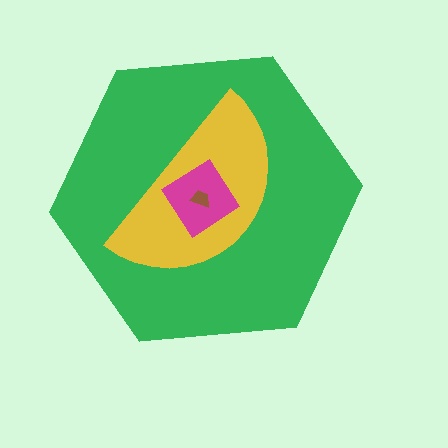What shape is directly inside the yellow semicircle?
The magenta diamond.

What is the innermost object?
The brown trapezoid.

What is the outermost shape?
The green hexagon.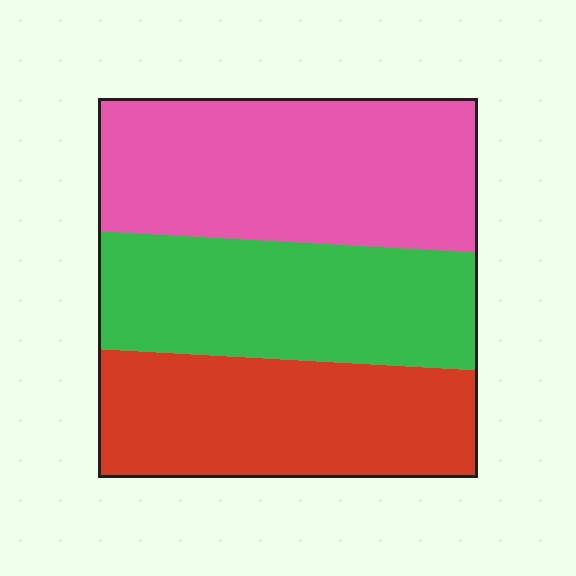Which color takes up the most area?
Pink, at roughly 40%.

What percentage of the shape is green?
Green takes up between a quarter and a half of the shape.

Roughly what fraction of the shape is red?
Red covers about 30% of the shape.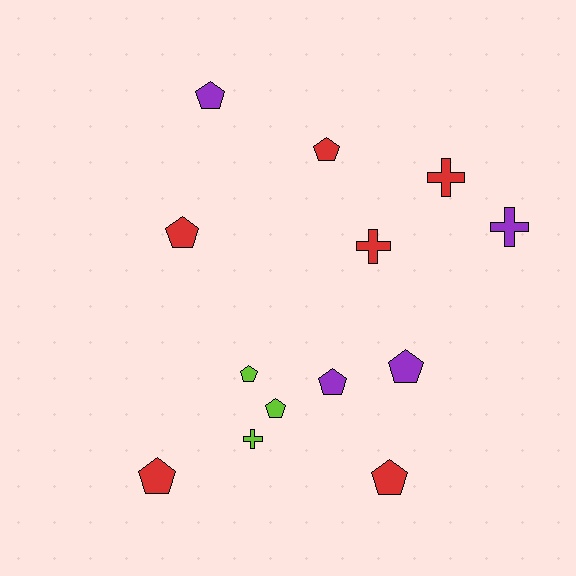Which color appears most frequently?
Red, with 6 objects.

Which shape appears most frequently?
Pentagon, with 9 objects.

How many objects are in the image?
There are 13 objects.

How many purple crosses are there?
There is 1 purple cross.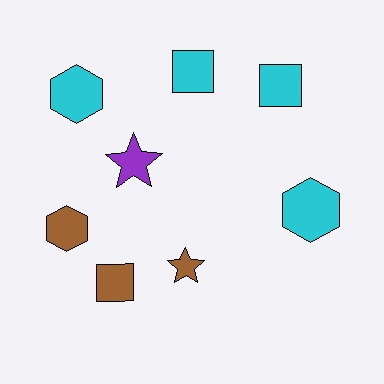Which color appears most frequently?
Cyan, with 4 objects.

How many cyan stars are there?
There are no cyan stars.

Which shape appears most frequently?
Square, with 3 objects.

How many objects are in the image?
There are 8 objects.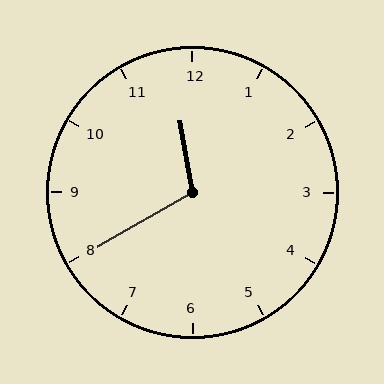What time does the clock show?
11:40.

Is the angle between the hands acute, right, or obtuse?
It is obtuse.